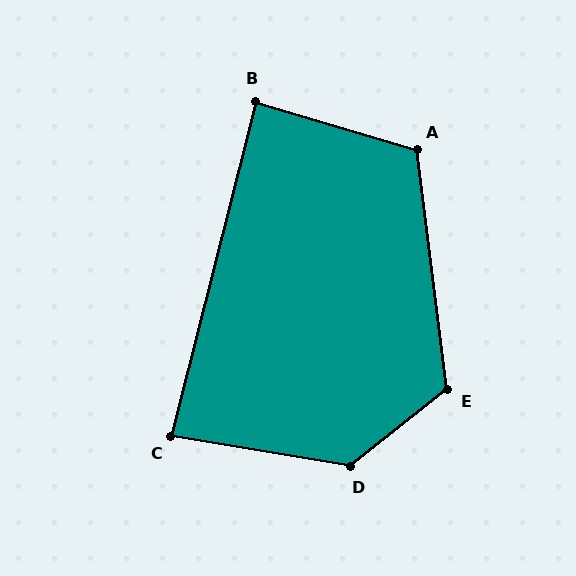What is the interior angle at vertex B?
Approximately 88 degrees (approximately right).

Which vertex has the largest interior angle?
D, at approximately 132 degrees.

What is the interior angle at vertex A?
Approximately 114 degrees (obtuse).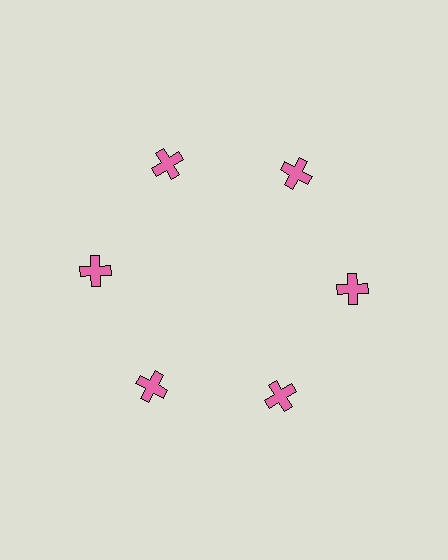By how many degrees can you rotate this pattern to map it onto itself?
The pattern maps onto itself every 60 degrees of rotation.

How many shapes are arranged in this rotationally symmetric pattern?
There are 6 shapes, arranged in 6 groups of 1.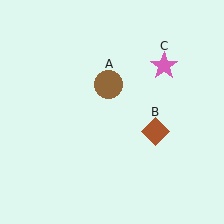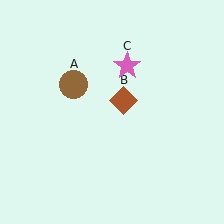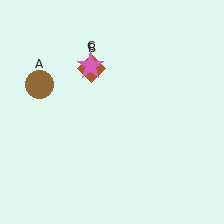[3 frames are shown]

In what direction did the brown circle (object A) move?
The brown circle (object A) moved left.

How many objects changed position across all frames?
3 objects changed position: brown circle (object A), brown diamond (object B), pink star (object C).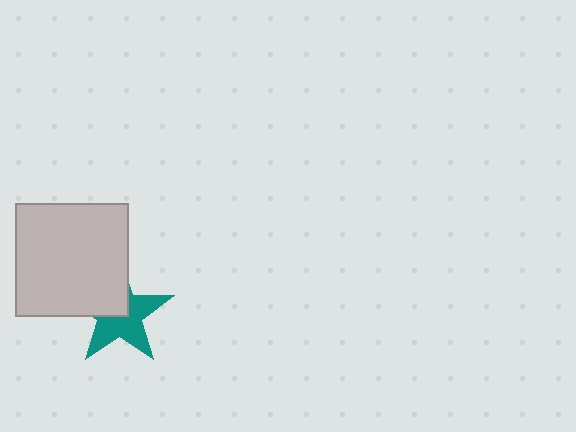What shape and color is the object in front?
The object in front is a light gray square.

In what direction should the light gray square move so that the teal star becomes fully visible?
The light gray square should move toward the upper-left. That is the shortest direction to clear the overlap and leave the teal star fully visible.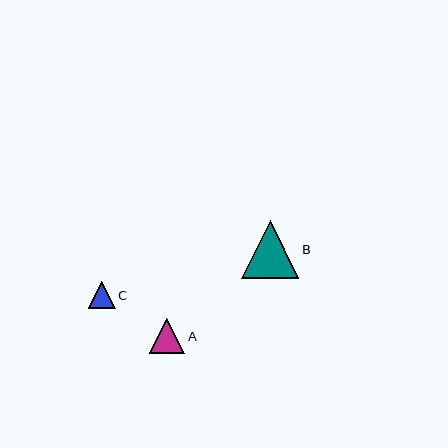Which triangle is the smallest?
Triangle C is the smallest with a size of approximately 27 pixels.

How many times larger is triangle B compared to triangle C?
Triangle B is approximately 2.1 times the size of triangle C.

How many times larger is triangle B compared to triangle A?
Triangle B is approximately 1.6 times the size of triangle A.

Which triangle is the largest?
Triangle B is the largest with a size of approximately 57 pixels.